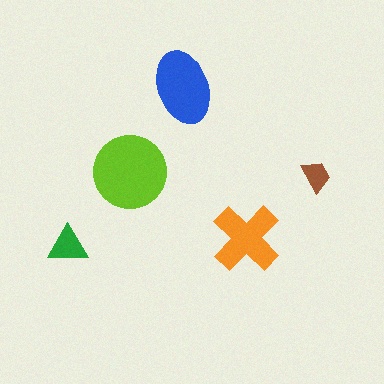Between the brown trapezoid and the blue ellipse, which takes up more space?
The blue ellipse.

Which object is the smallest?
The brown trapezoid.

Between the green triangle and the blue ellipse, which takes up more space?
The blue ellipse.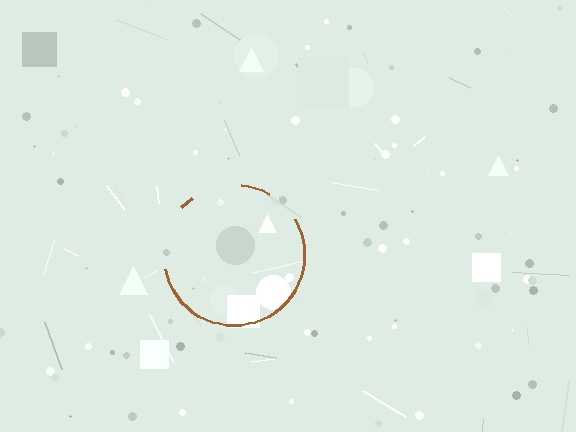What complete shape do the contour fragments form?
The contour fragments form a circle.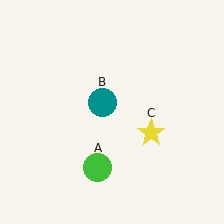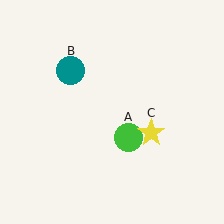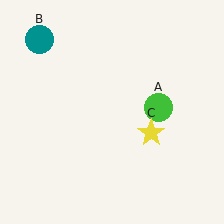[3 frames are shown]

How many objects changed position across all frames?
2 objects changed position: green circle (object A), teal circle (object B).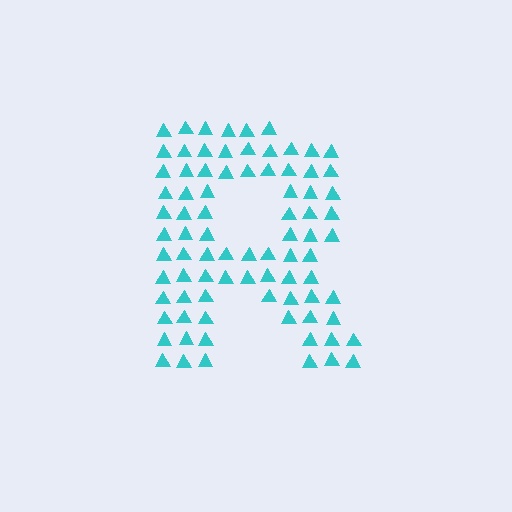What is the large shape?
The large shape is the letter R.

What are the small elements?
The small elements are triangles.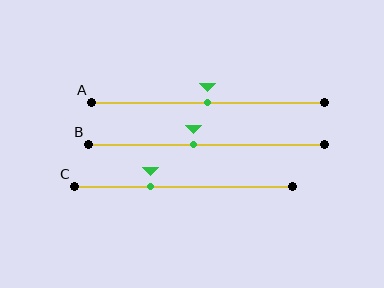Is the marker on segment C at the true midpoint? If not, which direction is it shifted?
No, the marker on segment C is shifted to the left by about 15% of the segment length.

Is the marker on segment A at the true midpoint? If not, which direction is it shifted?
Yes, the marker on segment A is at the true midpoint.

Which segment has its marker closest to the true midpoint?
Segment A has its marker closest to the true midpoint.